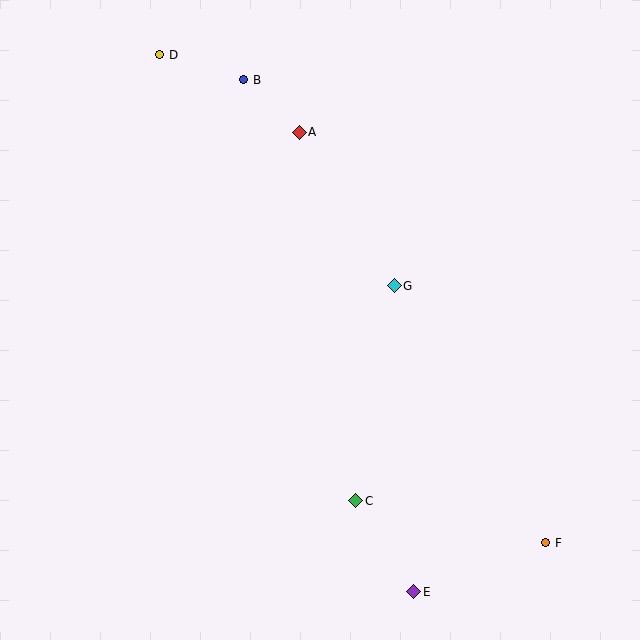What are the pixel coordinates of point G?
Point G is at (394, 286).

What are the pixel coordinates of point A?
Point A is at (299, 132).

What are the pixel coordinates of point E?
Point E is at (414, 592).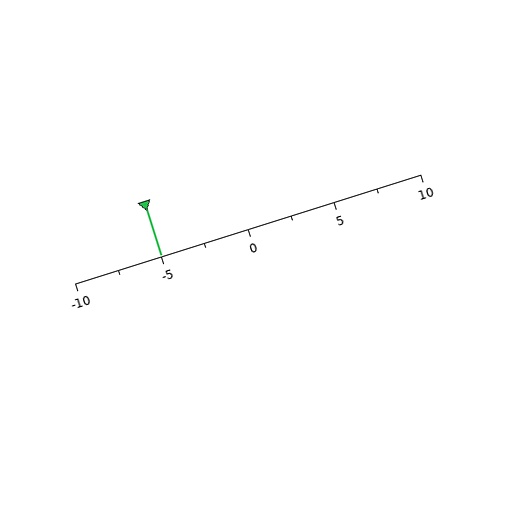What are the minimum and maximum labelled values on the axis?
The axis runs from -10 to 10.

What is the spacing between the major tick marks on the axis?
The major ticks are spaced 5 apart.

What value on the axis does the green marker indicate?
The marker indicates approximately -5.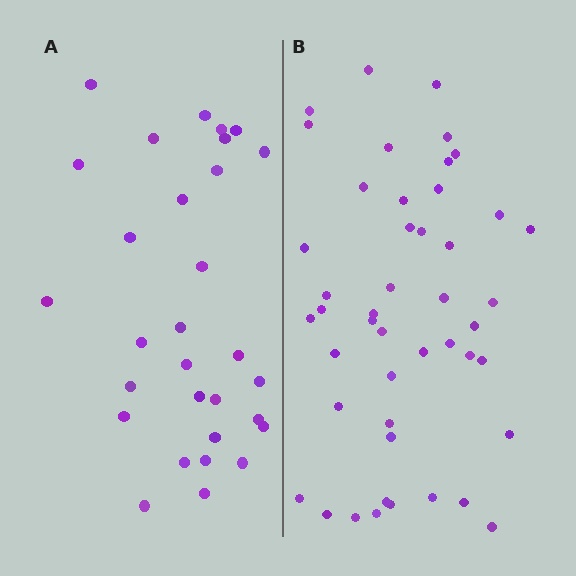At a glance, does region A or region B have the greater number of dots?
Region B (the right region) has more dots.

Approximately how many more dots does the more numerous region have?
Region B has approximately 15 more dots than region A.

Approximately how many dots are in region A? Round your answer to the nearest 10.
About 30 dots.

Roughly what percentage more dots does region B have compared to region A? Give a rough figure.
About 55% more.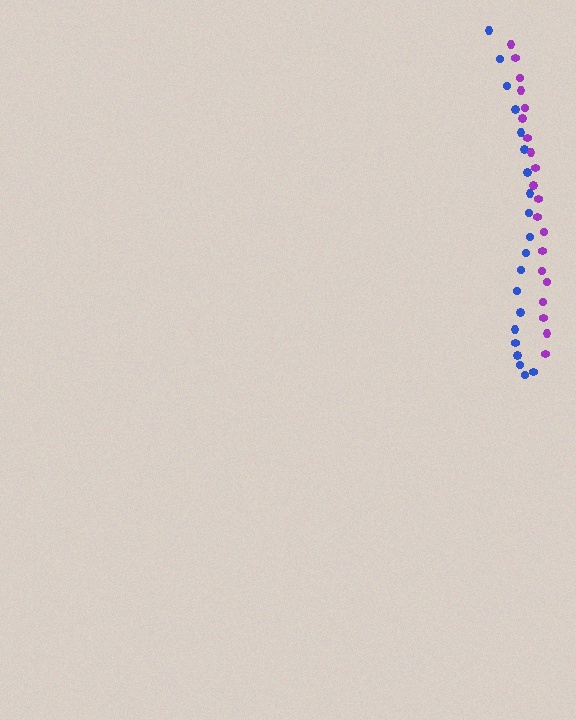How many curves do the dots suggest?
There are 2 distinct paths.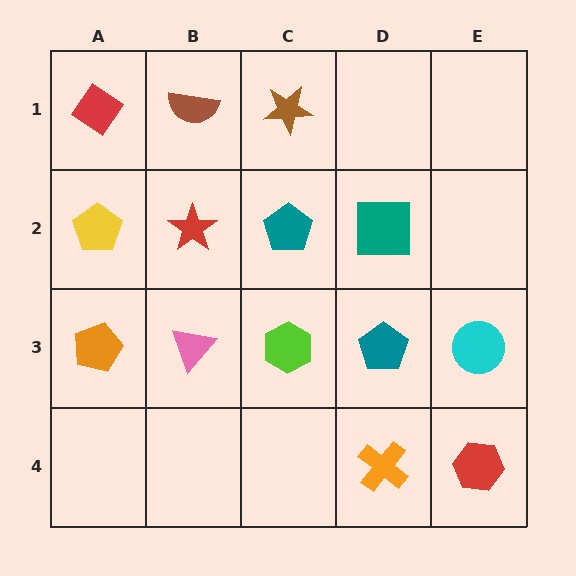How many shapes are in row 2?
4 shapes.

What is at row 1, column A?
A red diamond.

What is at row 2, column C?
A teal pentagon.